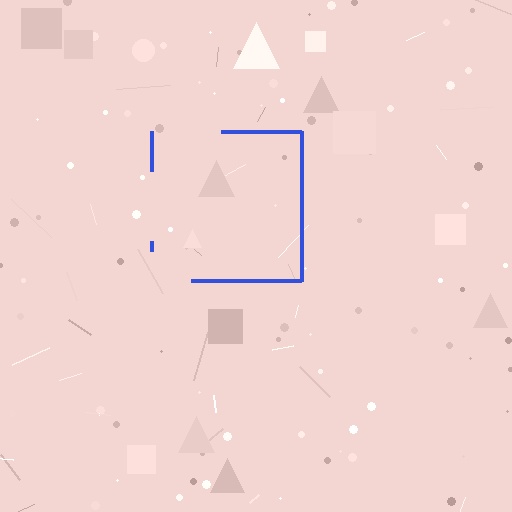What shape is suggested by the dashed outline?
The dashed outline suggests a square.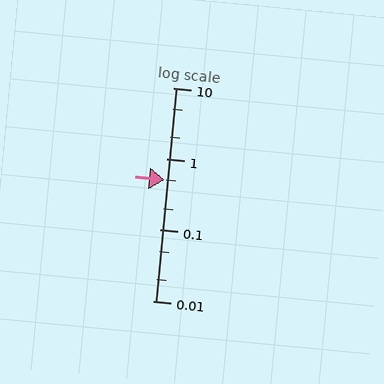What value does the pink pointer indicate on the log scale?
The pointer indicates approximately 0.51.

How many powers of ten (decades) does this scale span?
The scale spans 3 decades, from 0.01 to 10.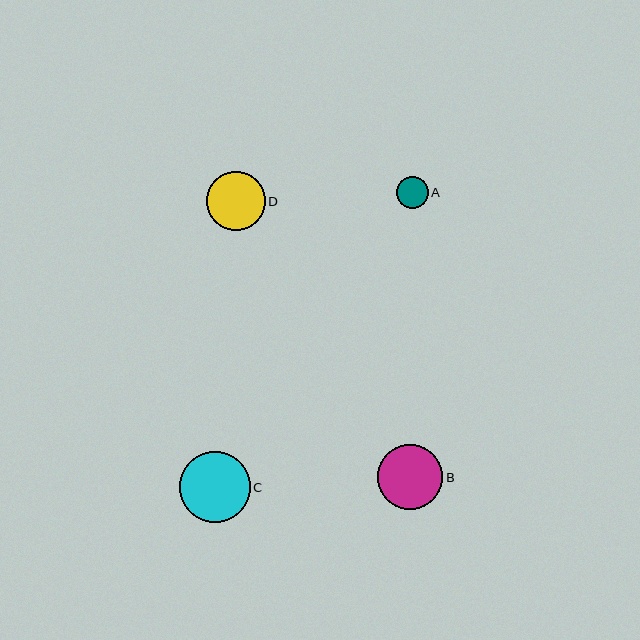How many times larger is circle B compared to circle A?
Circle B is approximately 2.1 times the size of circle A.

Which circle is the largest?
Circle C is the largest with a size of approximately 70 pixels.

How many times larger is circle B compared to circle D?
Circle B is approximately 1.1 times the size of circle D.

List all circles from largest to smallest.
From largest to smallest: C, B, D, A.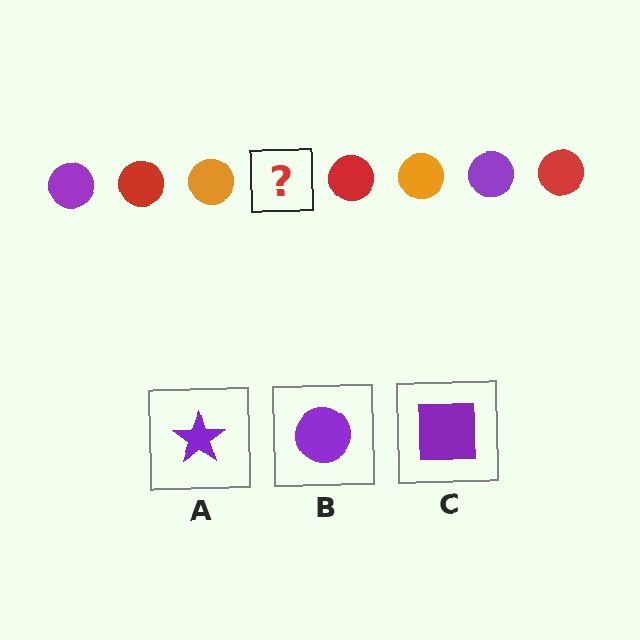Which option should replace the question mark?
Option B.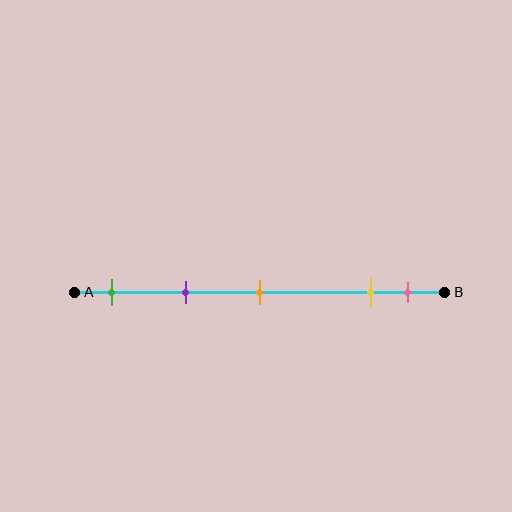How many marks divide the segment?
There are 5 marks dividing the segment.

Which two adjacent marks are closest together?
The yellow and pink marks are the closest adjacent pair.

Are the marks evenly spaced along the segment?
No, the marks are not evenly spaced.